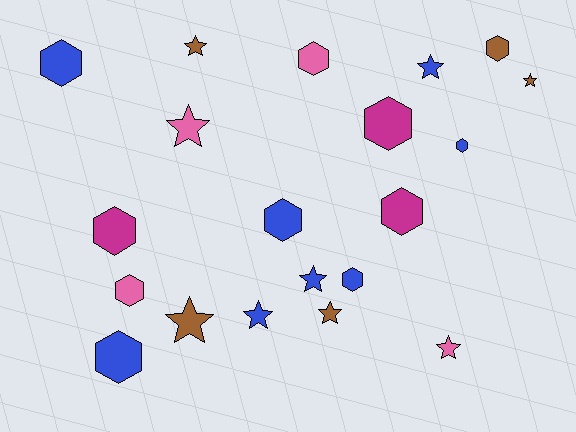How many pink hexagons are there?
There are 2 pink hexagons.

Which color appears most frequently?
Blue, with 8 objects.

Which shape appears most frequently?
Hexagon, with 11 objects.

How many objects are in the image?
There are 20 objects.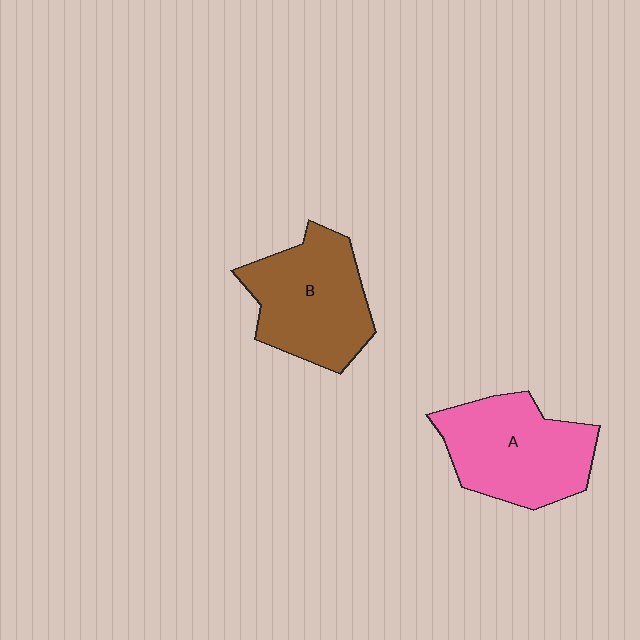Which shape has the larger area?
Shape A (pink).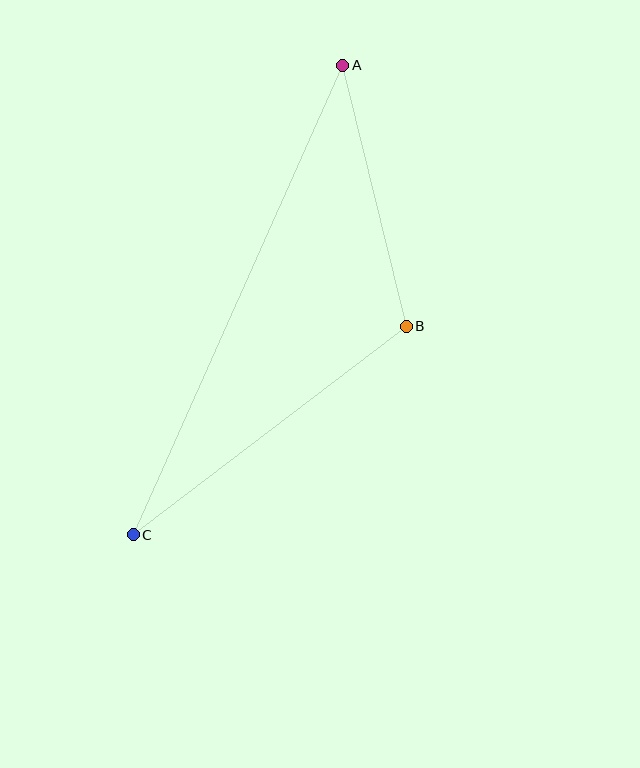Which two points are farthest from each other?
Points A and C are farthest from each other.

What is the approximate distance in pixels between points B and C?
The distance between B and C is approximately 343 pixels.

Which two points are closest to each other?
Points A and B are closest to each other.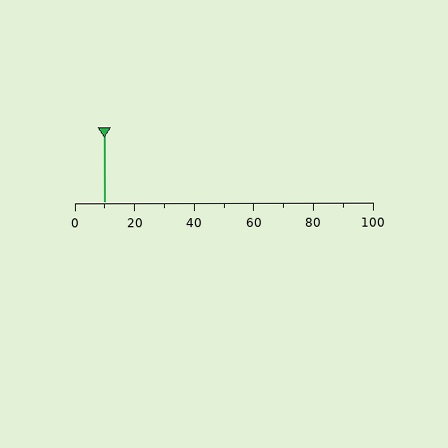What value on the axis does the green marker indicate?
The marker indicates approximately 10.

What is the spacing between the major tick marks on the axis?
The major ticks are spaced 20 apart.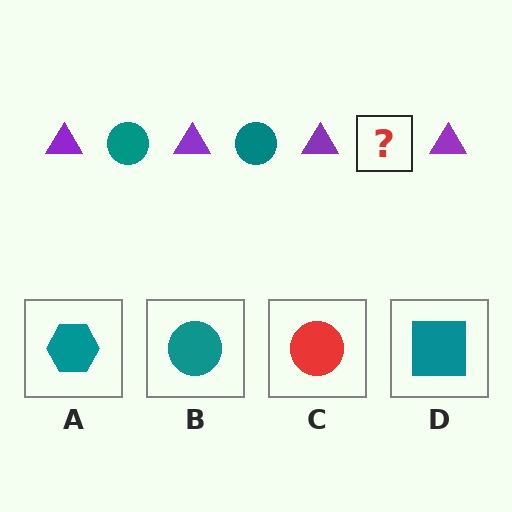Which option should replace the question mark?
Option B.